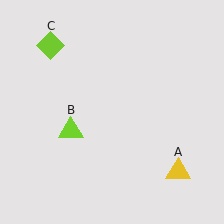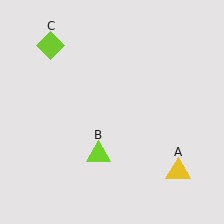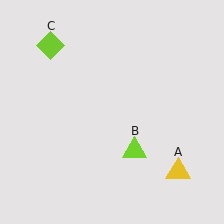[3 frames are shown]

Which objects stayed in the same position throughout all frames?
Yellow triangle (object A) and lime diamond (object C) remained stationary.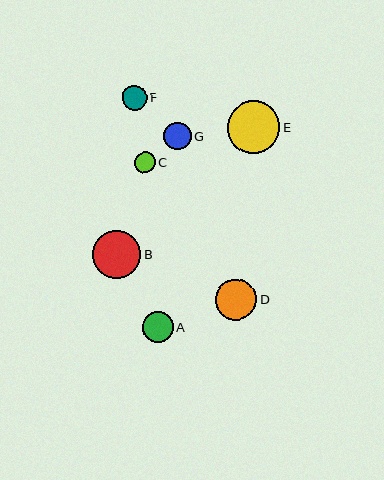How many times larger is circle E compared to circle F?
Circle E is approximately 2.1 times the size of circle F.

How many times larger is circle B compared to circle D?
Circle B is approximately 1.2 times the size of circle D.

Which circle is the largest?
Circle E is the largest with a size of approximately 53 pixels.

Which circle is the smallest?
Circle C is the smallest with a size of approximately 21 pixels.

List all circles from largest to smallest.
From largest to smallest: E, B, D, A, G, F, C.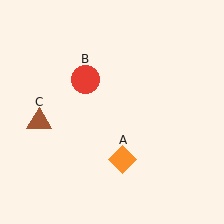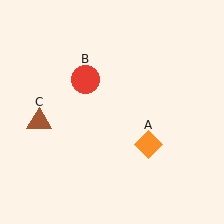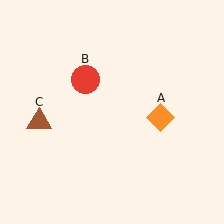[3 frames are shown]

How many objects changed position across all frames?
1 object changed position: orange diamond (object A).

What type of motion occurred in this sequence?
The orange diamond (object A) rotated counterclockwise around the center of the scene.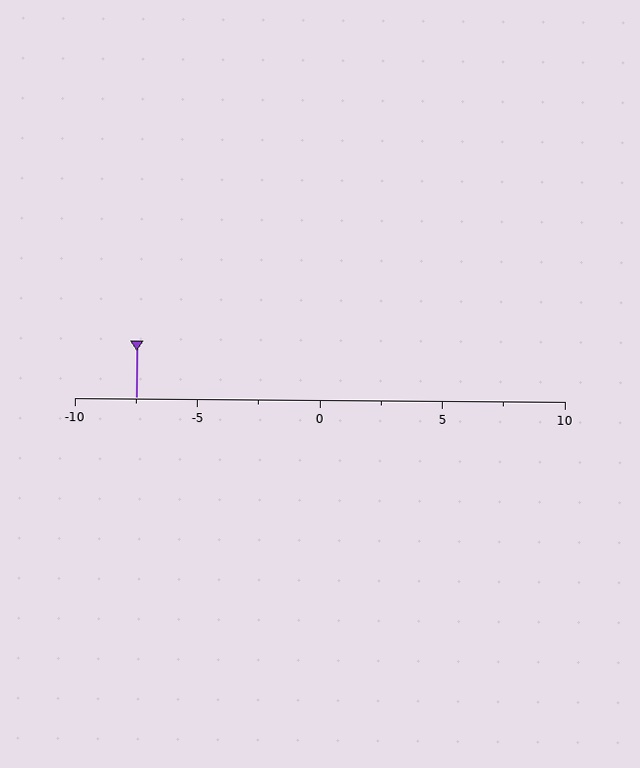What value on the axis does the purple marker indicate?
The marker indicates approximately -7.5.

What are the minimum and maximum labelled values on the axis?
The axis runs from -10 to 10.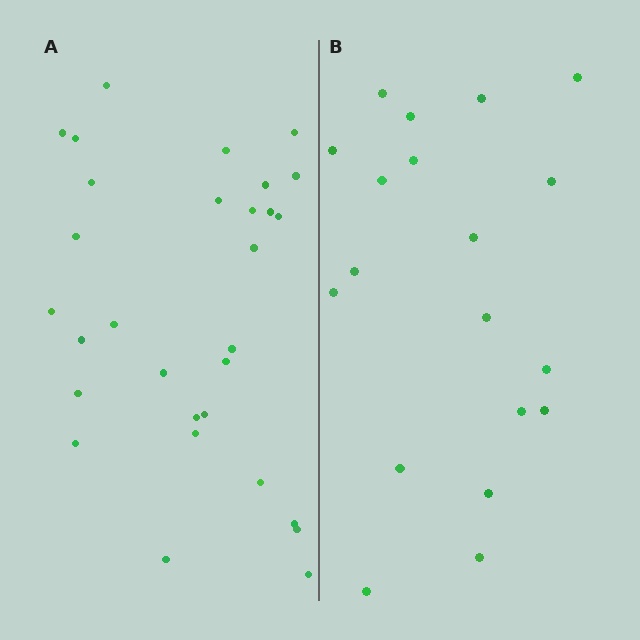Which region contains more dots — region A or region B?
Region A (the left region) has more dots.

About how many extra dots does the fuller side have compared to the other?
Region A has roughly 12 or so more dots than region B.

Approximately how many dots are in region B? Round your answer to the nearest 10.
About 20 dots. (The exact count is 19, which rounds to 20.)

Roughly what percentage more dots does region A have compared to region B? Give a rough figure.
About 60% more.